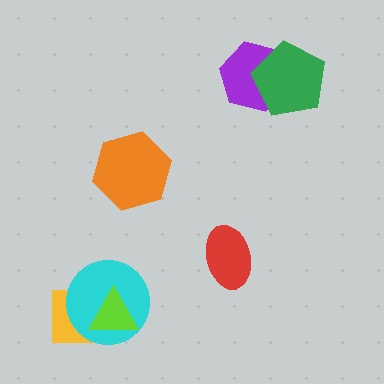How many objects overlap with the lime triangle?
2 objects overlap with the lime triangle.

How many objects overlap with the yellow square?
2 objects overlap with the yellow square.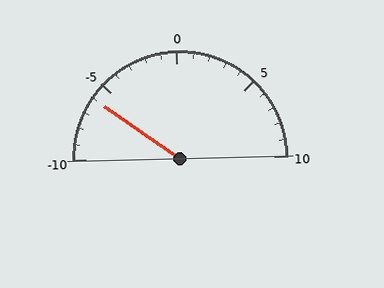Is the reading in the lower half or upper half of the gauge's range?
The reading is in the lower half of the range (-10 to 10).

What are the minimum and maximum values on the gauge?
The gauge ranges from -10 to 10.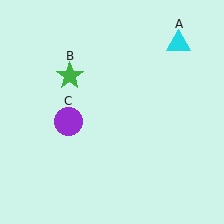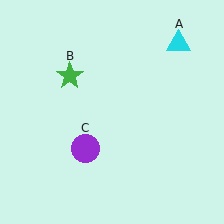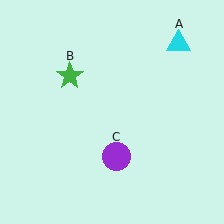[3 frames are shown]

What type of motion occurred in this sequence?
The purple circle (object C) rotated counterclockwise around the center of the scene.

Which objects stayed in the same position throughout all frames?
Cyan triangle (object A) and green star (object B) remained stationary.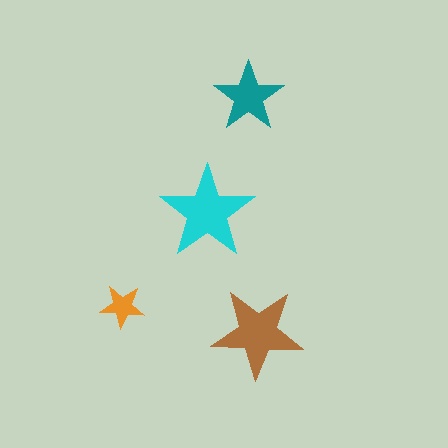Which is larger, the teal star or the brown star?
The brown one.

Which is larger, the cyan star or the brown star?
The cyan one.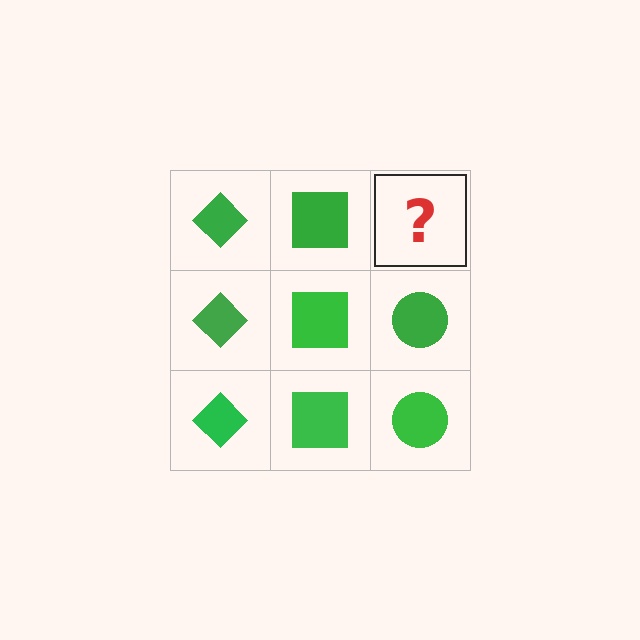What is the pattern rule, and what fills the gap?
The rule is that each column has a consistent shape. The gap should be filled with a green circle.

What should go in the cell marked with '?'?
The missing cell should contain a green circle.